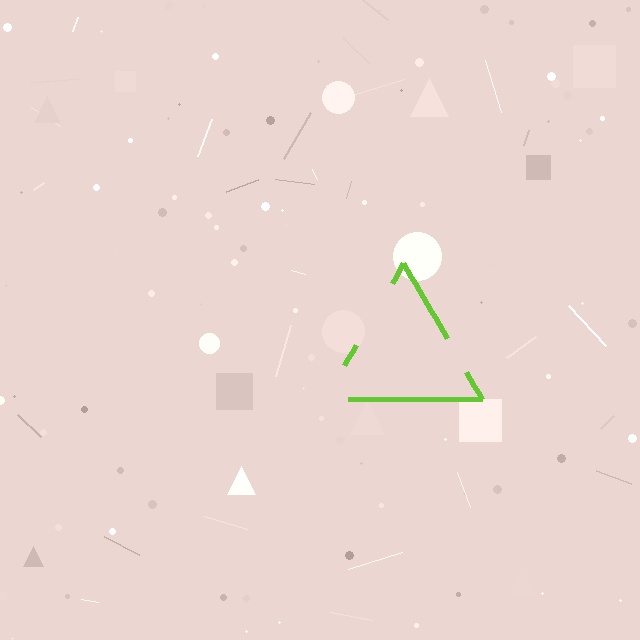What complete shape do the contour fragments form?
The contour fragments form a triangle.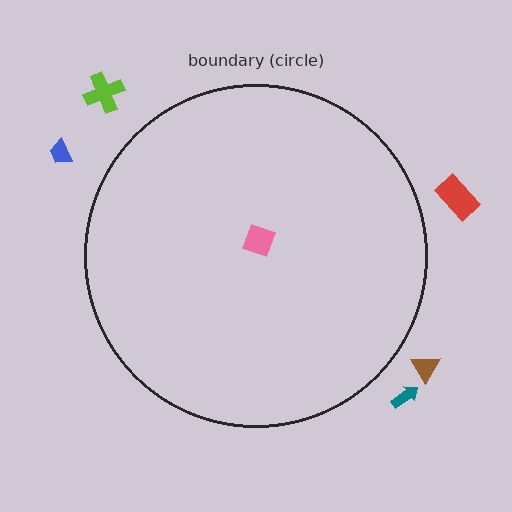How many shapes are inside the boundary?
1 inside, 5 outside.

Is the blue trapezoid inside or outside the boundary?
Outside.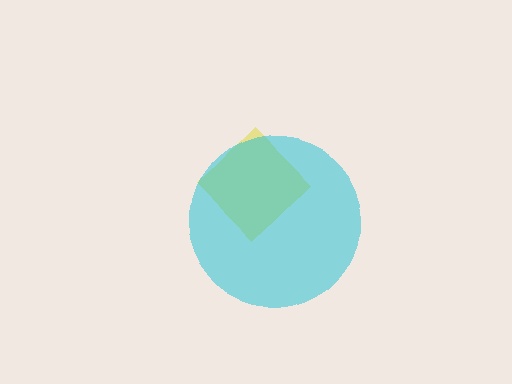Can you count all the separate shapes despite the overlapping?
Yes, there are 2 separate shapes.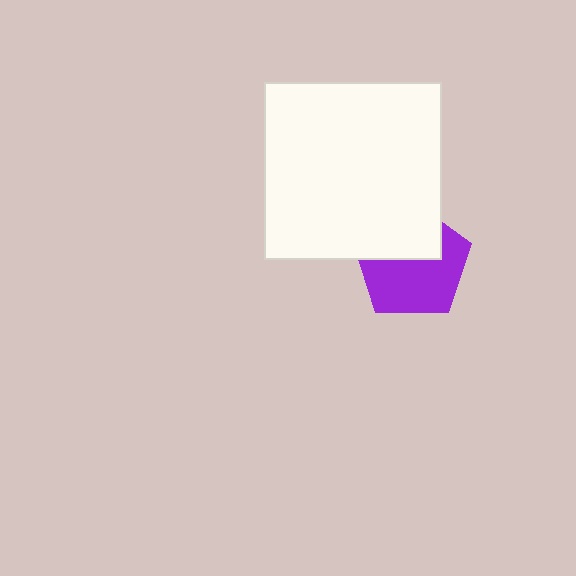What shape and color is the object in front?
The object in front is a white square.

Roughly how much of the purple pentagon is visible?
About half of it is visible (roughly 61%).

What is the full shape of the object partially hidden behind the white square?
The partially hidden object is a purple pentagon.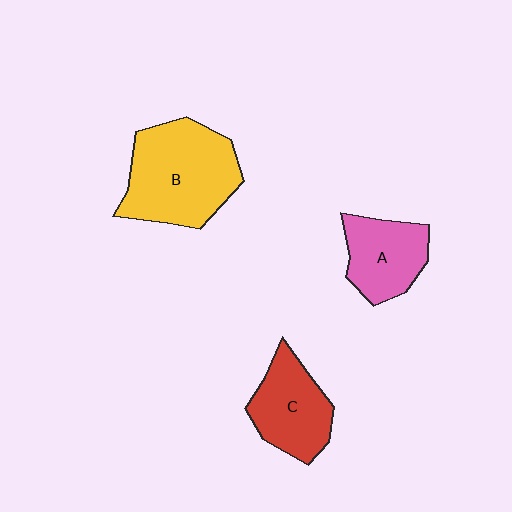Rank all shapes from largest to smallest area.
From largest to smallest: B (yellow), C (red), A (pink).